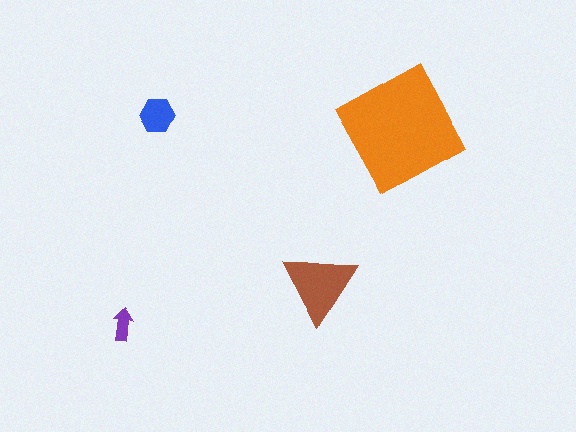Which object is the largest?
The orange square.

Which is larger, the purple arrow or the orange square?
The orange square.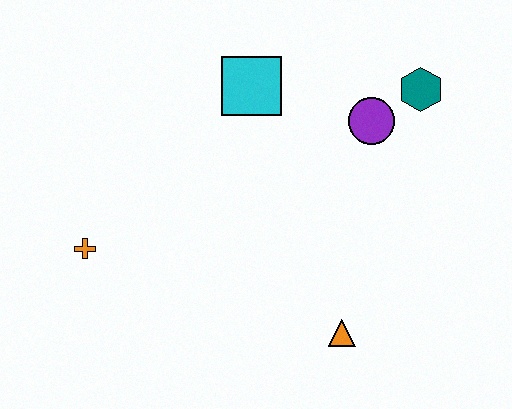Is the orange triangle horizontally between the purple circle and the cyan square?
Yes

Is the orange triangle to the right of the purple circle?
No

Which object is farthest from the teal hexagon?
The orange cross is farthest from the teal hexagon.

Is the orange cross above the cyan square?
No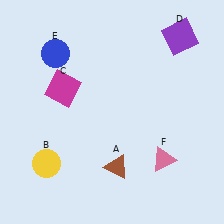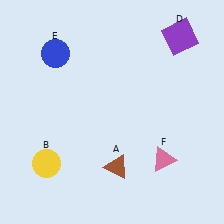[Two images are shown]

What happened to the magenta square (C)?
The magenta square (C) was removed in Image 2. It was in the top-left area of Image 1.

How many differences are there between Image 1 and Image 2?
There is 1 difference between the two images.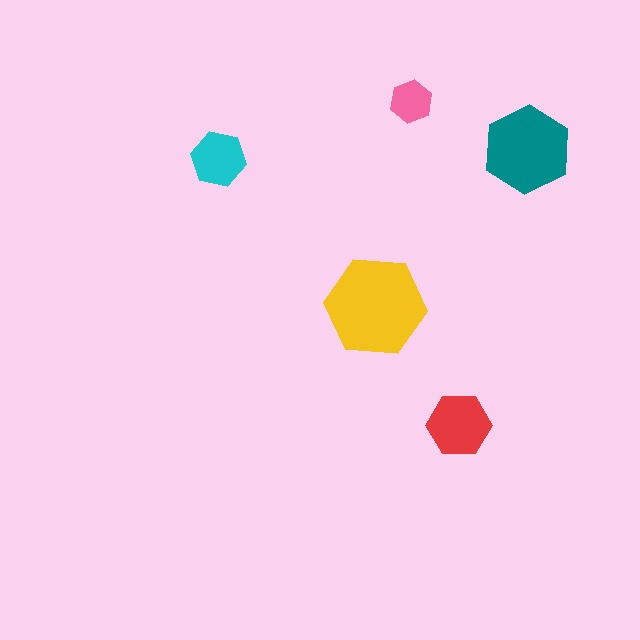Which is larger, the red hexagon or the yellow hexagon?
The yellow one.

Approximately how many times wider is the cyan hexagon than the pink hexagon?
About 1.5 times wider.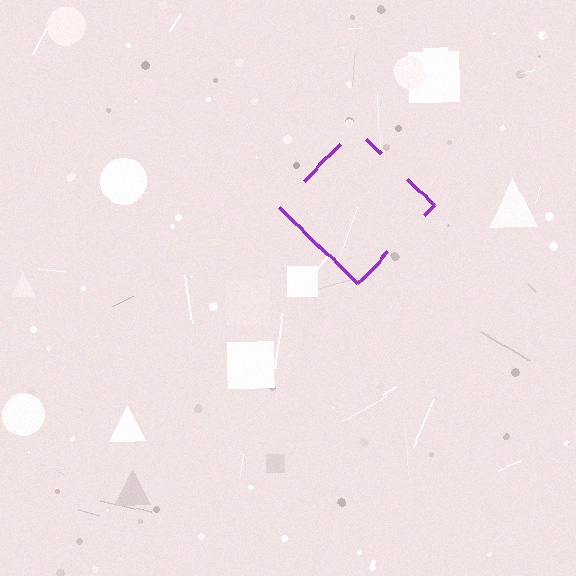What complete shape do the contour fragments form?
The contour fragments form a diamond.